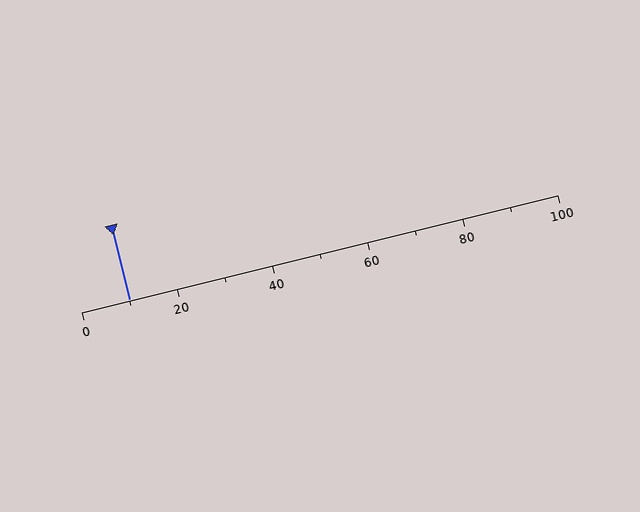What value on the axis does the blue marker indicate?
The marker indicates approximately 10.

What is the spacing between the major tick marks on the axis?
The major ticks are spaced 20 apart.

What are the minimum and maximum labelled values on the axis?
The axis runs from 0 to 100.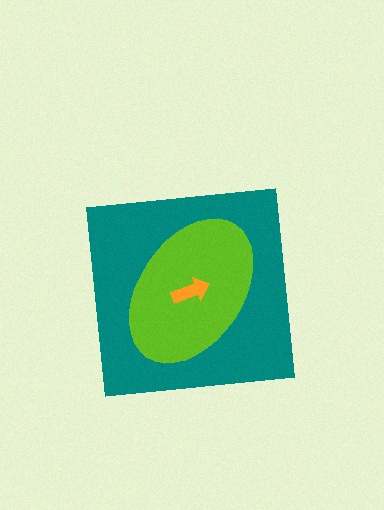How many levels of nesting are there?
3.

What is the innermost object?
The orange arrow.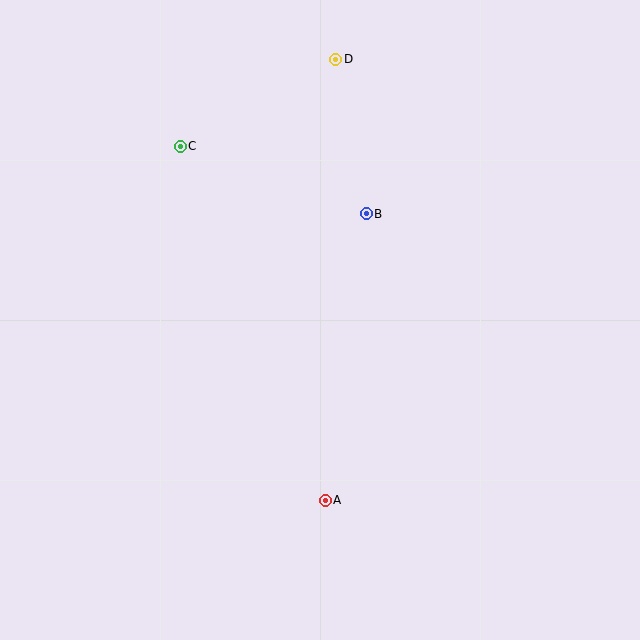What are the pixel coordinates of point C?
Point C is at (180, 146).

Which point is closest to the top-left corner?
Point C is closest to the top-left corner.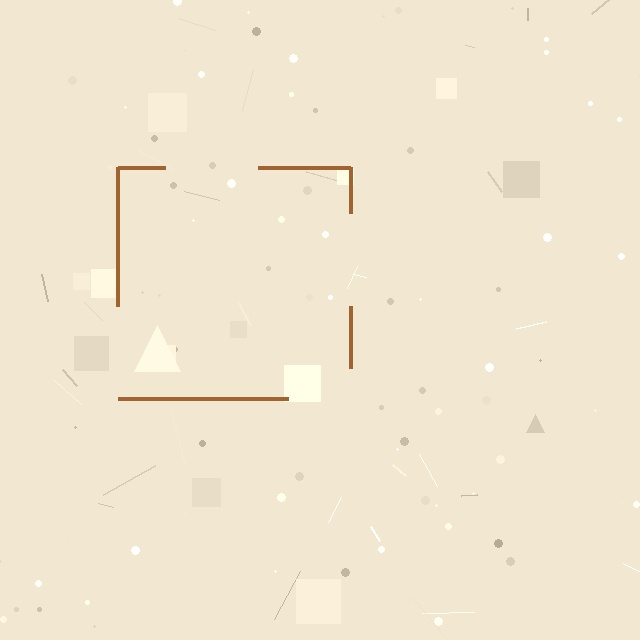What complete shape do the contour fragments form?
The contour fragments form a square.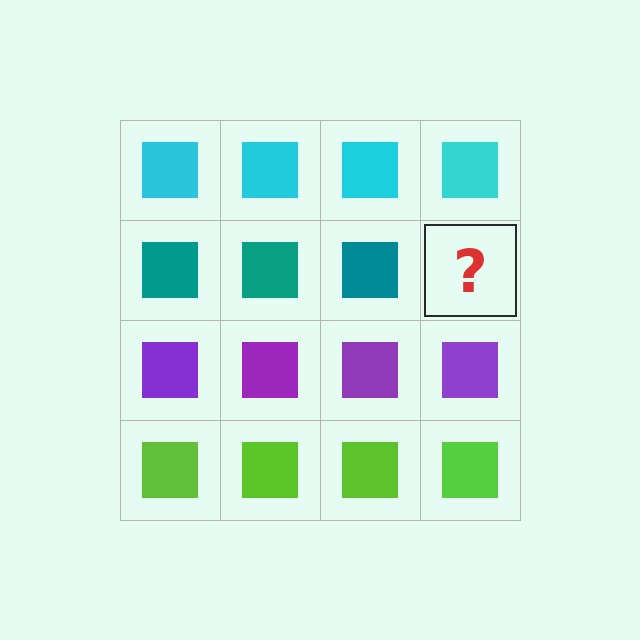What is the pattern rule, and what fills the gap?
The rule is that each row has a consistent color. The gap should be filled with a teal square.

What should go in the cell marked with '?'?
The missing cell should contain a teal square.